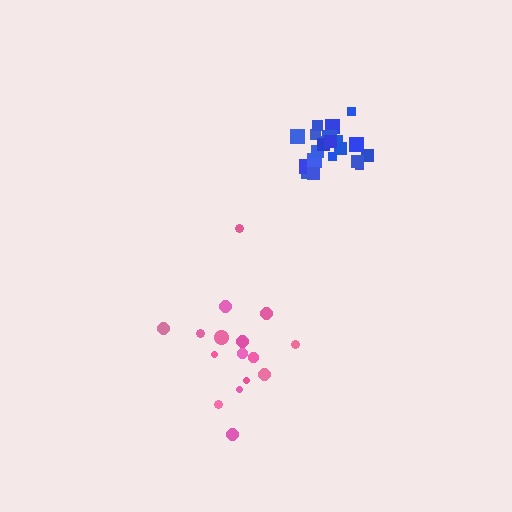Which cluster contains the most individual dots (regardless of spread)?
Blue (21).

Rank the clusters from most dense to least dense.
blue, pink.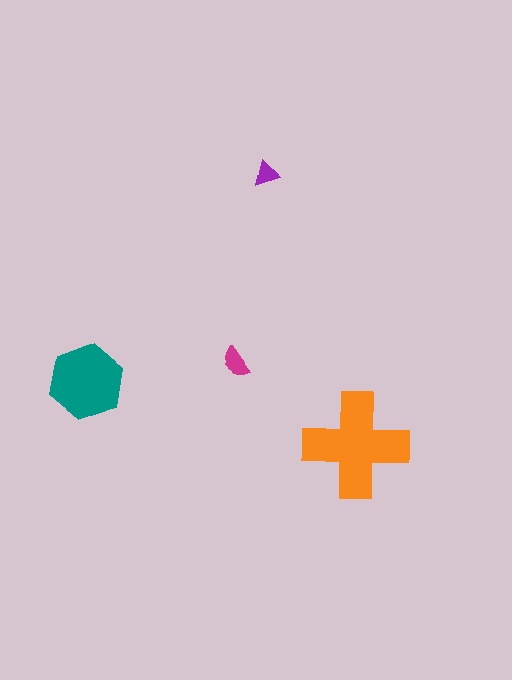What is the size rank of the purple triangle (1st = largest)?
4th.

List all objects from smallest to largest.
The purple triangle, the magenta semicircle, the teal hexagon, the orange cross.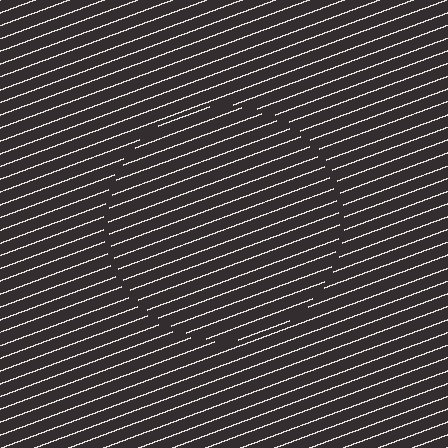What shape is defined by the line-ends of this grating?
An illusory circle. The interior of the shape contains the same grating, shifted by half a period — the contour is defined by the phase discontinuity where line-ends from the inner and outer gratings abut.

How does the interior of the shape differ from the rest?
The interior of the shape contains the same grating, shifted by half a period — the contour is defined by the phase discontinuity where line-ends from the inner and outer gratings abut.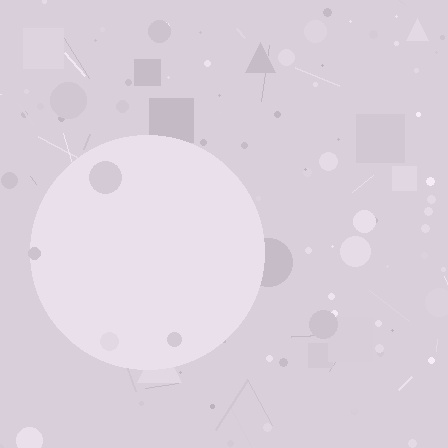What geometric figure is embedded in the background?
A circle is embedded in the background.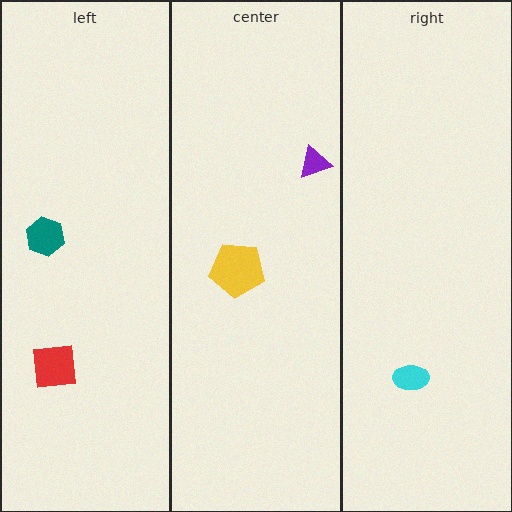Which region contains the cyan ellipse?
The right region.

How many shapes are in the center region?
2.